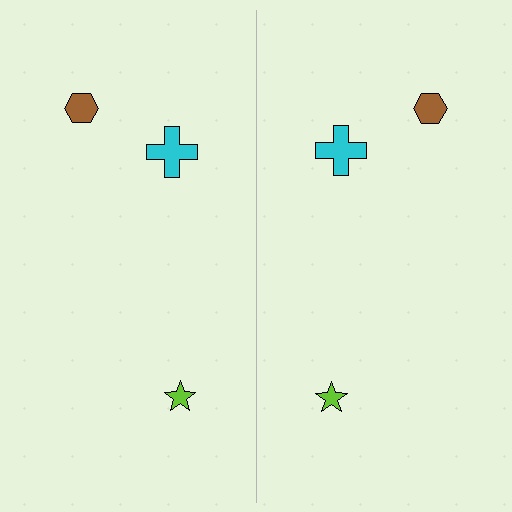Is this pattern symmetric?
Yes, this pattern has bilateral (reflection) symmetry.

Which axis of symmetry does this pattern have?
The pattern has a vertical axis of symmetry running through the center of the image.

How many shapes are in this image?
There are 6 shapes in this image.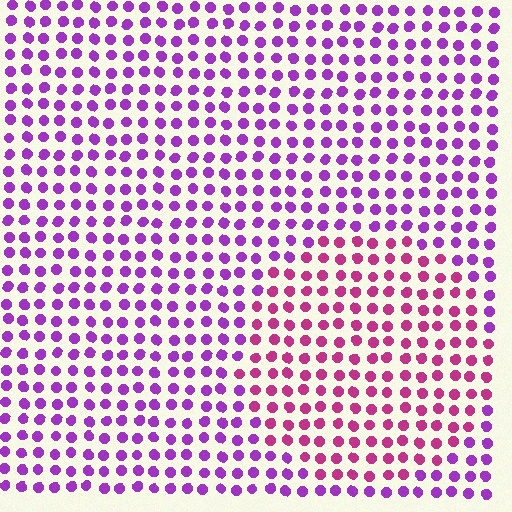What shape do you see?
I see a circle.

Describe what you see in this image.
The image is filled with small purple elements in a uniform arrangement. A circle-shaped region is visible where the elements are tinted to a slightly different hue, forming a subtle color boundary.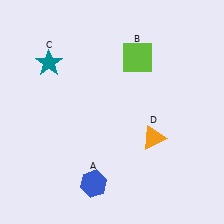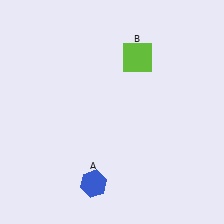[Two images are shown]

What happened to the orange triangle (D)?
The orange triangle (D) was removed in Image 2. It was in the bottom-right area of Image 1.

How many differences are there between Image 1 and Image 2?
There are 2 differences between the two images.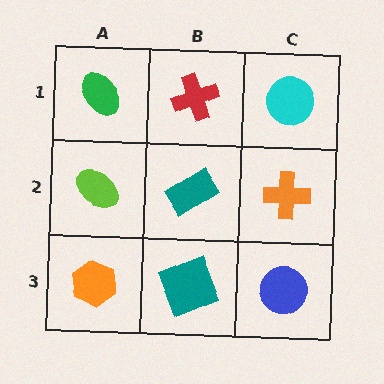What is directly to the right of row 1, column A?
A red cross.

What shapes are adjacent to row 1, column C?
An orange cross (row 2, column C), a red cross (row 1, column B).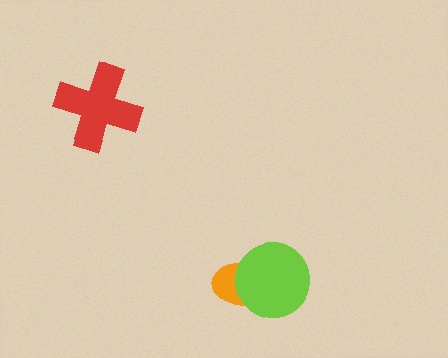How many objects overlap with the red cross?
0 objects overlap with the red cross.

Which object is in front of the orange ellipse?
The lime circle is in front of the orange ellipse.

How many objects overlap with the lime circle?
1 object overlaps with the lime circle.